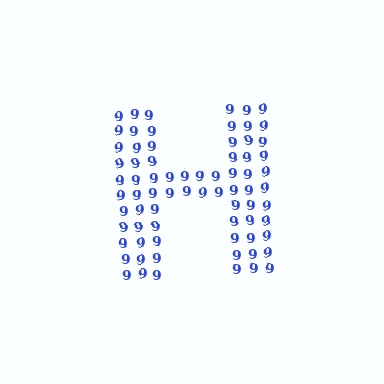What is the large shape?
The large shape is the letter H.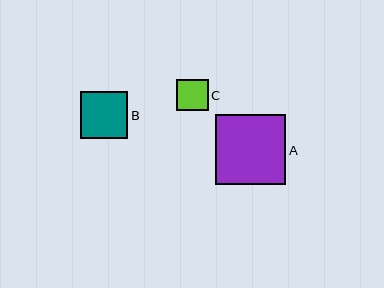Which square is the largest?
Square A is the largest with a size of approximately 70 pixels.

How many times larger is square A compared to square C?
Square A is approximately 2.2 times the size of square C.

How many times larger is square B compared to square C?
Square B is approximately 1.5 times the size of square C.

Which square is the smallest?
Square C is the smallest with a size of approximately 32 pixels.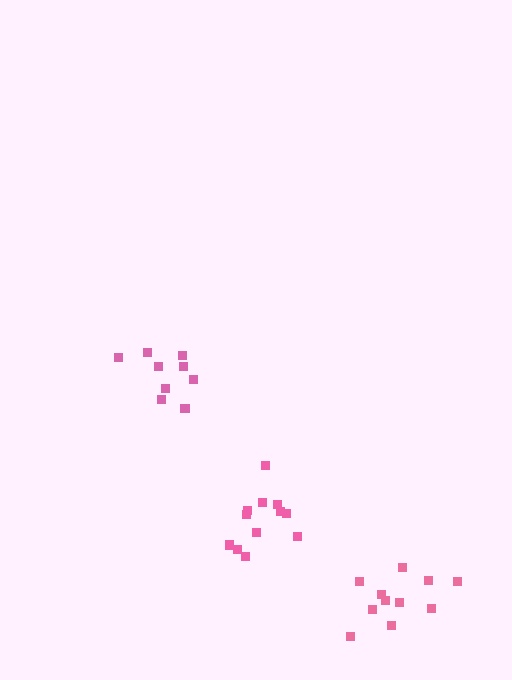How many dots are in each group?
Group 1: 10 dots, Group 2: 11 dots, Group 3: 12 dots (33 total).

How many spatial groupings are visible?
There are 3 spatial groupings.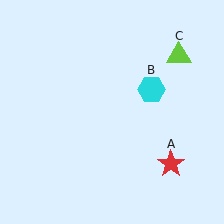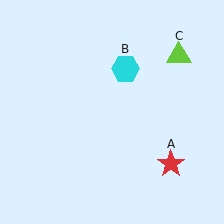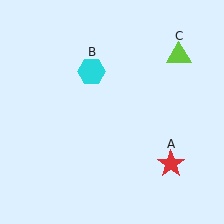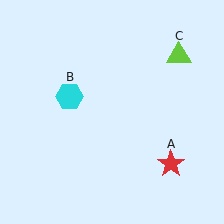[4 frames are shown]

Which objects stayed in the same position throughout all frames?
Red star (object A) and lime triangle (object C) remained stationary.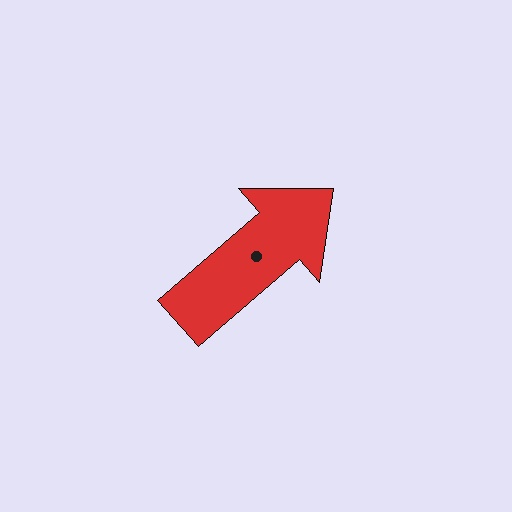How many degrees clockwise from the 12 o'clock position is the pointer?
Approximately 49 degrees.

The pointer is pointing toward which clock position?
Roughly 2 o'clock.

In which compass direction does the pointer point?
Northeast.